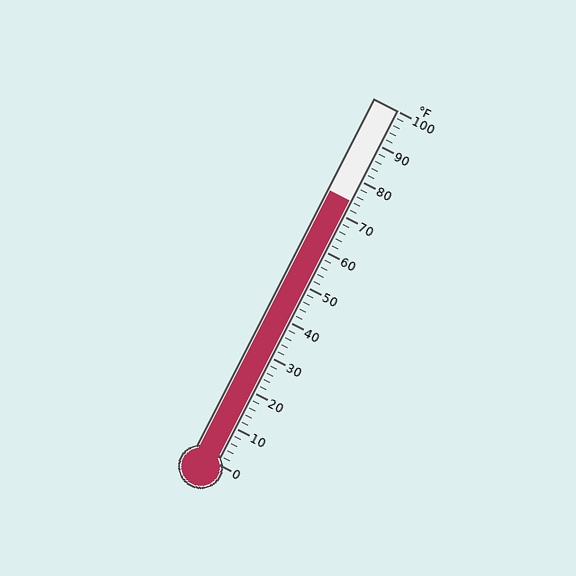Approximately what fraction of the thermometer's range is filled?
The thermometer is filled to approximately 75% of its range.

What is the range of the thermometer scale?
The thermometer scale ranges from 0°F to 100°F.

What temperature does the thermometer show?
The thermometer shows approximately 74°F.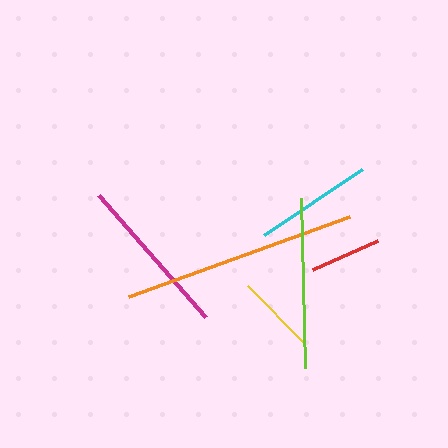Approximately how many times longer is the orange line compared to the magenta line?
The orange line is approximately 1.4 times the length of the magenta line.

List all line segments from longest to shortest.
From longest to shortest: orange, lime, magenta, cyan, yellow, red.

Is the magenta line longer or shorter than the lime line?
The lime line is longer than the magenta line.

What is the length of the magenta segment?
The magenta segment is approximately 162 pixels long.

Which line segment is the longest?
The orange line is the longest at approximately 235 pixels.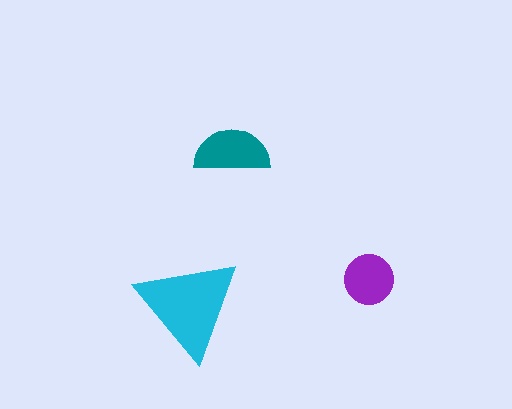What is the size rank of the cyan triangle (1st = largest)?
1st.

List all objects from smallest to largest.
The purple circle, the teal semicircle, the cyan triangle.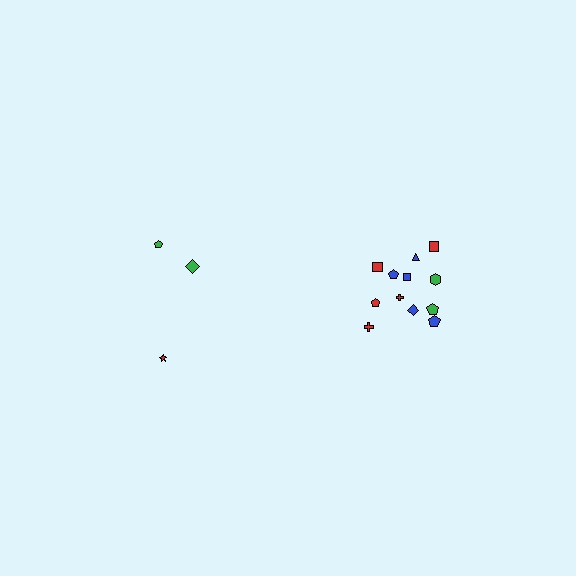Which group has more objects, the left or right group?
The right group.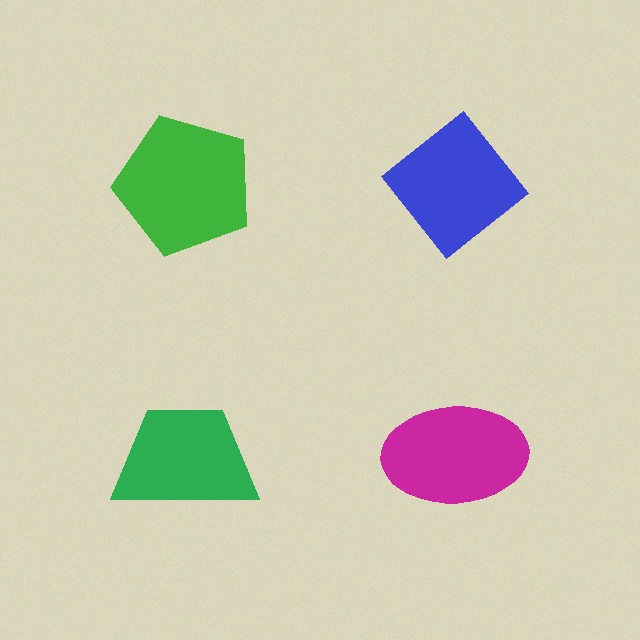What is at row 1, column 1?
A green pentagon.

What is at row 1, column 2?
A blue diamond.